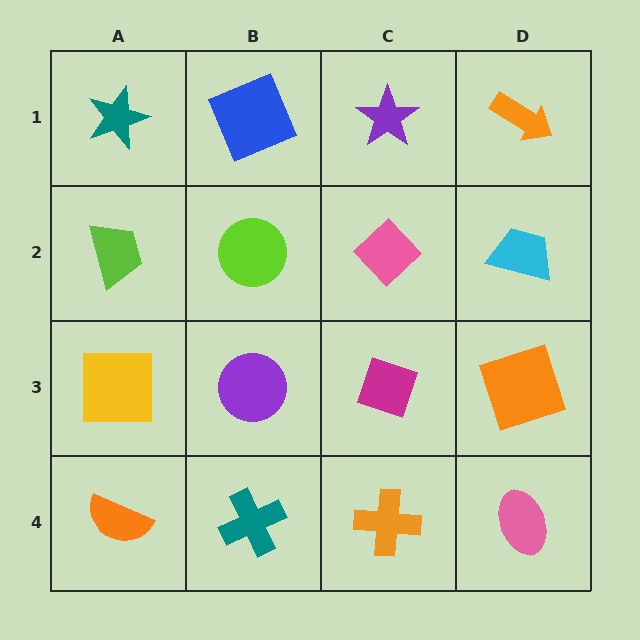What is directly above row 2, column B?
A blue square.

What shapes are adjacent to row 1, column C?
A pink diamond (row 2, column C), a blue square (row 1, column B), an orange arrow (row 1, column D).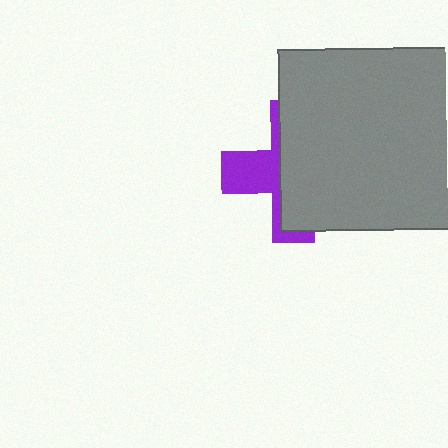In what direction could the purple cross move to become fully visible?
The purple cross could move left. That would shift it out from behind the gray rectangle entirely.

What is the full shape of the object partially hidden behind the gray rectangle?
The partially hidden object is a purple cross.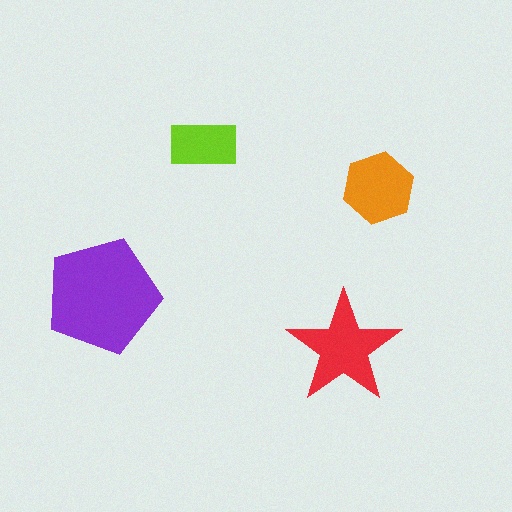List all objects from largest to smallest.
The purple pentagon, the red star, the orange hexagon, the lime rectangle.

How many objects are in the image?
There are 4 objects in the image.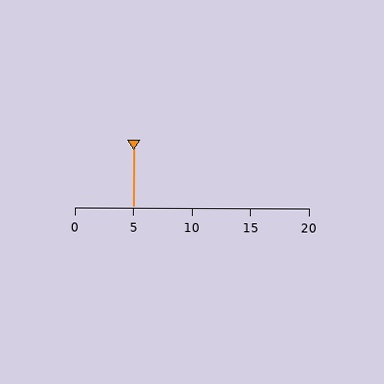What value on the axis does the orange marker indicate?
The marker indicates approximately 5.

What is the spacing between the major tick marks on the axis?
The major ticks are spaced 5 apart.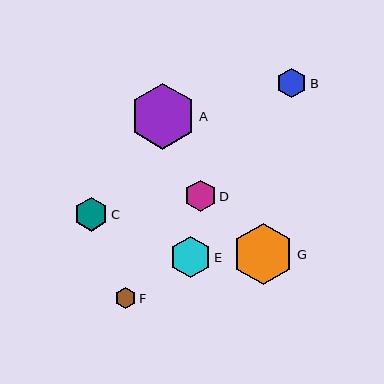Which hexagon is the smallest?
Hexagon F is the smallest with a size of approximately 21 pixels.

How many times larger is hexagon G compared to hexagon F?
Hexagon G is approximately 2.9 times the size of hexagon F.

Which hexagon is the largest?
Hexagon A is the largest with a size of approximately 66 pixels.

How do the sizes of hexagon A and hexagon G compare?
Hexagon A and hexagon G are approximately the same size.